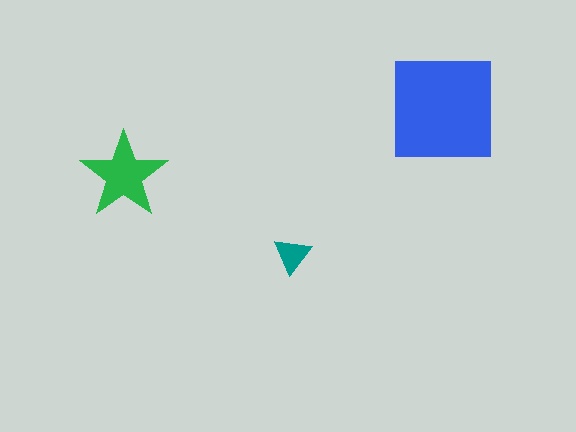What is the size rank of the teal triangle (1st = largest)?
3rd.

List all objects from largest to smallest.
The blue square, the green star, the teal triangle.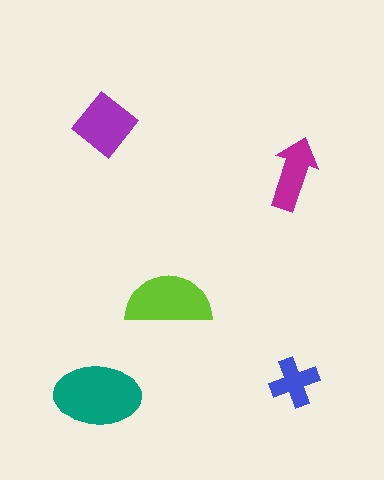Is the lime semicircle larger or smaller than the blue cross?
Larger.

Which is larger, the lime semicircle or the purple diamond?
The lime semicircle.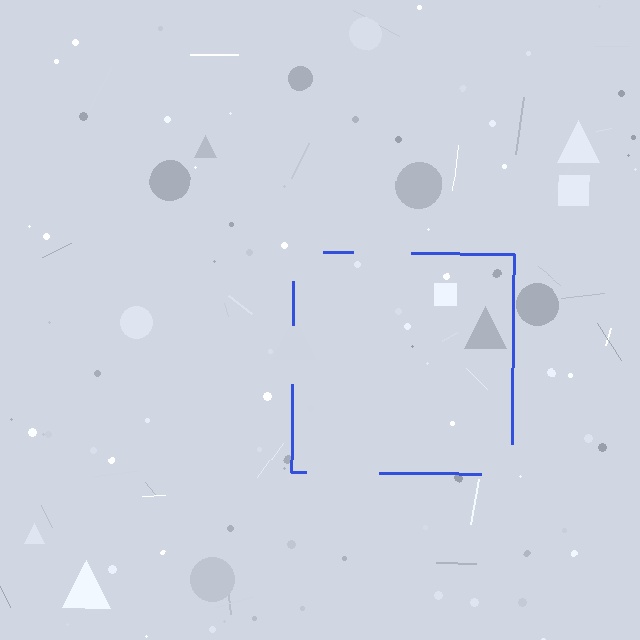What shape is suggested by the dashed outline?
The dashed outline suggests a square.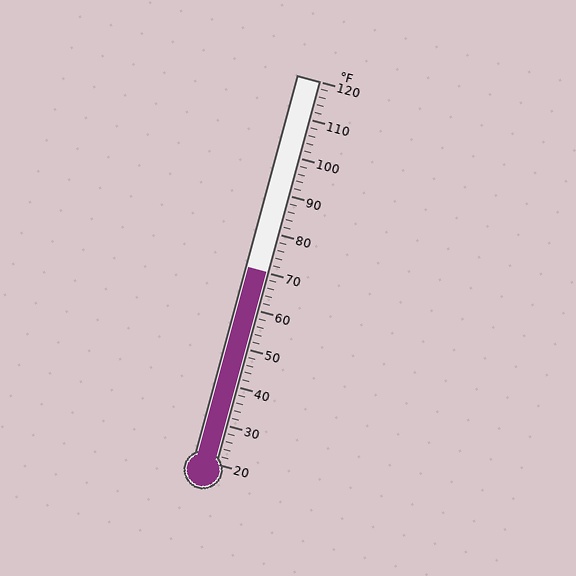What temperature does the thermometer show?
The thermometer shows approximately 70°F.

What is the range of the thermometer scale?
The thermometer scale ranges from 20°F to 120°F.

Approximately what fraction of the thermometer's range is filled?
The thermometer is filled to approximately 50% of its range.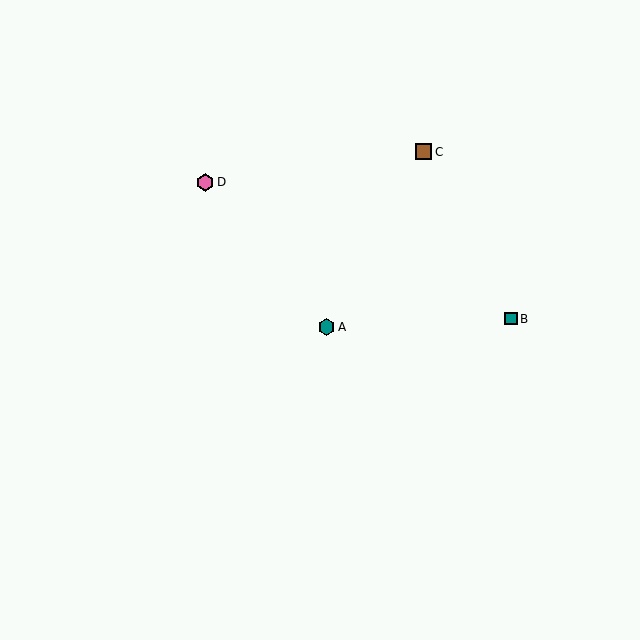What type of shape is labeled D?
Shape D is a pink hexagon.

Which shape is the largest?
The pink hexagon (labeled D) is the largest.